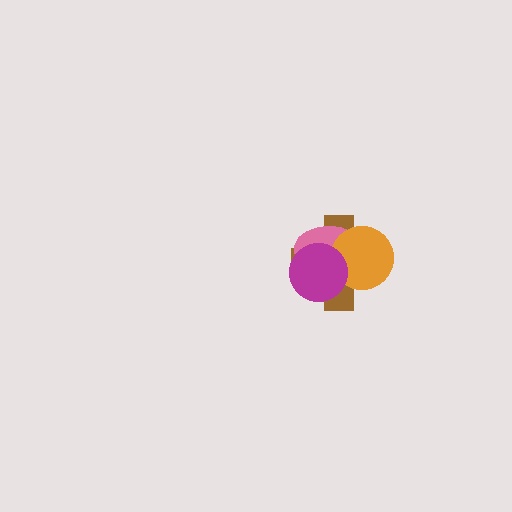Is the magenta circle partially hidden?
No, no other shape covers it.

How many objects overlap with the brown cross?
3 objects overlap with the brown cross.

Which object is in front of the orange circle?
The magenta circle is in front of the orange circle.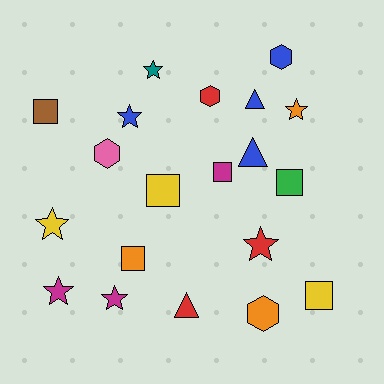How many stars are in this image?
There are 7 stars.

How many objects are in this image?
There are 20 objects.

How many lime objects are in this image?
There are no lime objects.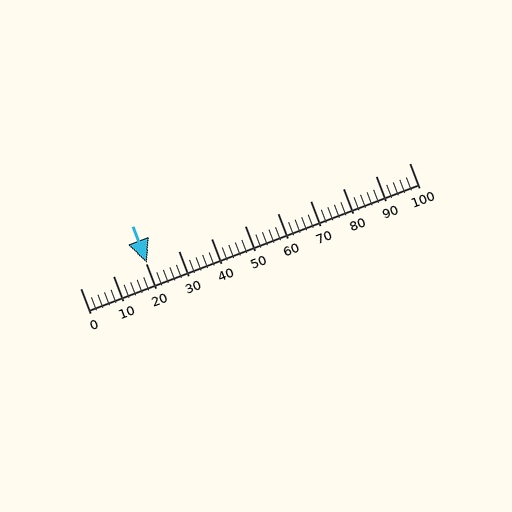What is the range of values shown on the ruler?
The ruler shows values from 0 to 100.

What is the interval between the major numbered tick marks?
The major tick marks are spaced 10 units apart.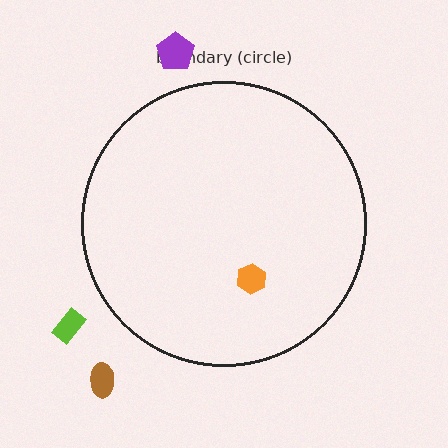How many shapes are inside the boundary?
1 inside, 3 outside.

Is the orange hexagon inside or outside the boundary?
Inside.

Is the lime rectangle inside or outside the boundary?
Outside.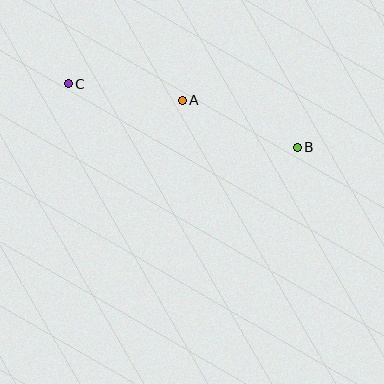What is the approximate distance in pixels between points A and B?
The distance between A and B is approximately 124 pixels.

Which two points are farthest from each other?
Points B and C are farthest from each other.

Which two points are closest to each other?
Points A and C are closest to each other.